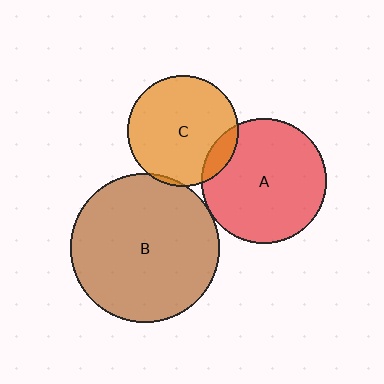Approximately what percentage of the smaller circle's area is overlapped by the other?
Approximately 5%.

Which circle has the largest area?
Circle B (brown).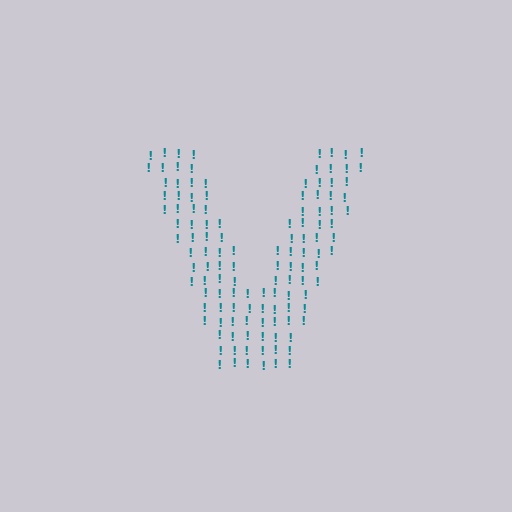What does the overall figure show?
The overall figure shows the letter V.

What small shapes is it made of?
It is made of small exclamation marks.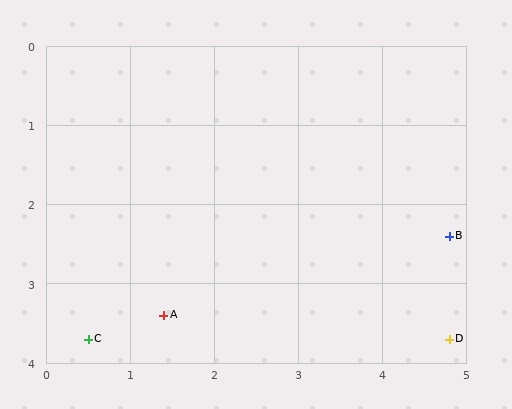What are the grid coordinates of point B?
Point B is at approximately (4.8, 2.4).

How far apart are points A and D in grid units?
Points A and D are about 3.4 grid units apart.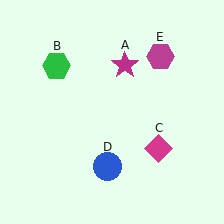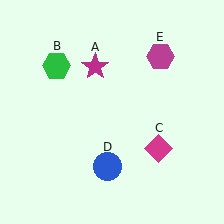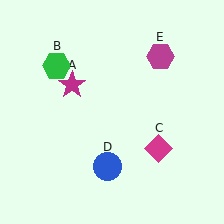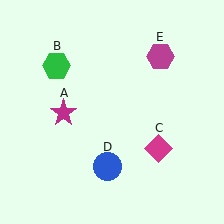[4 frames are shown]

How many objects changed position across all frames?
1 object changed position: magenta star (object A).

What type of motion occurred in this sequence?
The magenta star (object A) rotated counterclockwise around the center of the scene.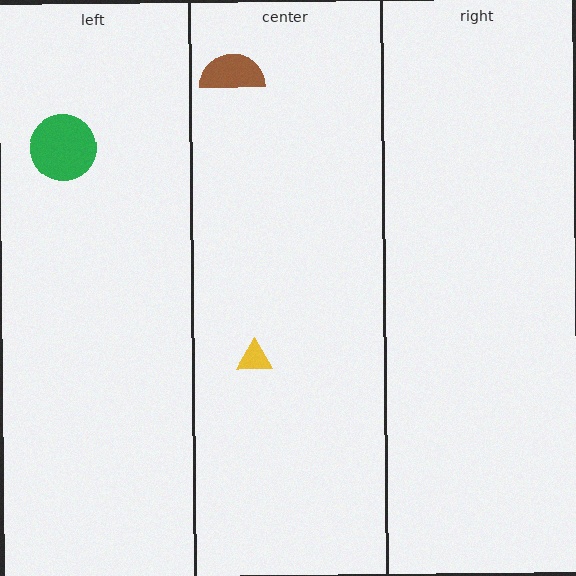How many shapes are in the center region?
2.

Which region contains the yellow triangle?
The center region.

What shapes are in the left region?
The green circle.